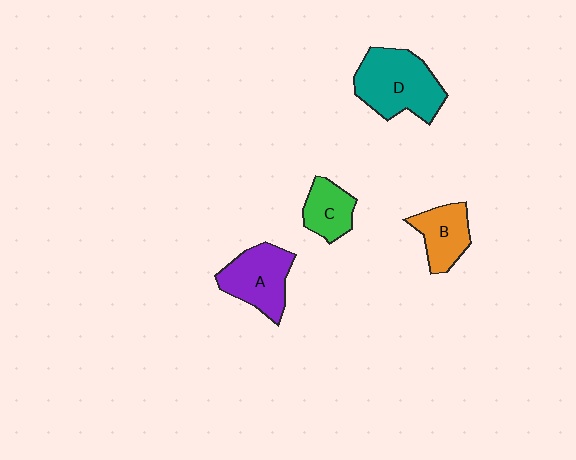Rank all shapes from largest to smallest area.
From largest to smallest: D (teal), A (purple), B (orange), C (green).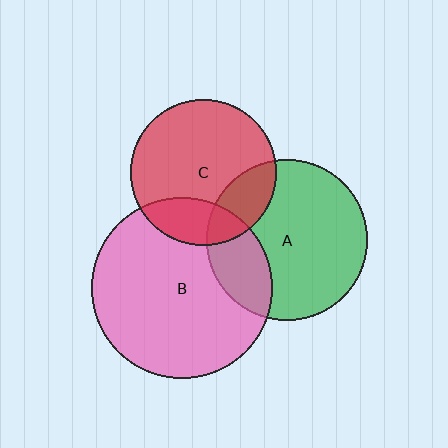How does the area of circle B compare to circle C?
Approximately 1.6 times.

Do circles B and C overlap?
Yes.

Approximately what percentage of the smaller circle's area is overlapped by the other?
Approximately 20%.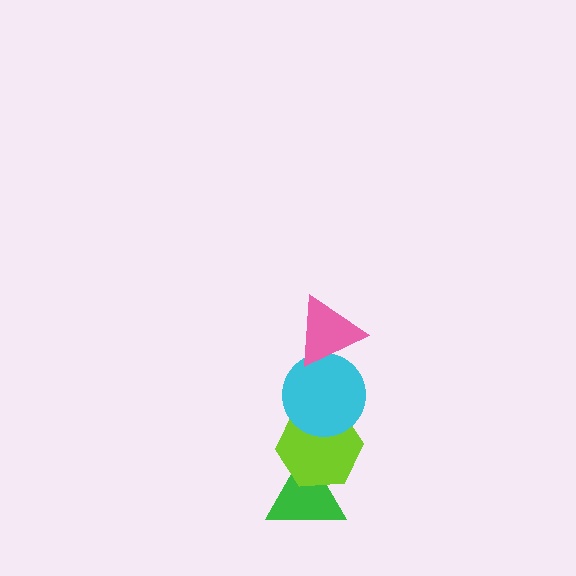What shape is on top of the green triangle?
The lime hexagon is on top of the green triangle.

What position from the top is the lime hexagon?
The lime hexagon is 3rd from the top.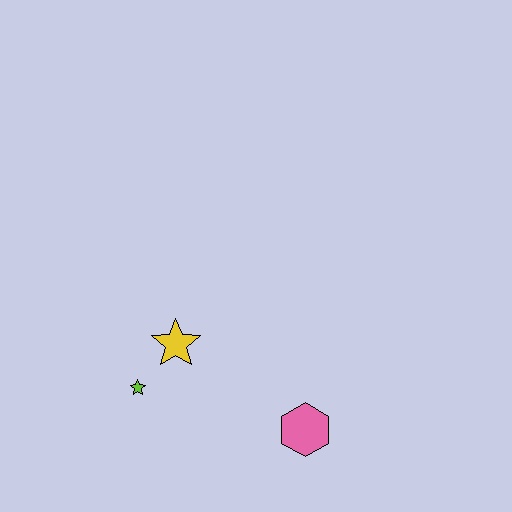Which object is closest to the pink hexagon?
The yellow star is closest to the pink hexagon.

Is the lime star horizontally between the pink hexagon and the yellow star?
No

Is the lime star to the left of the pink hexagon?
Yes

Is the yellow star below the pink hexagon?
No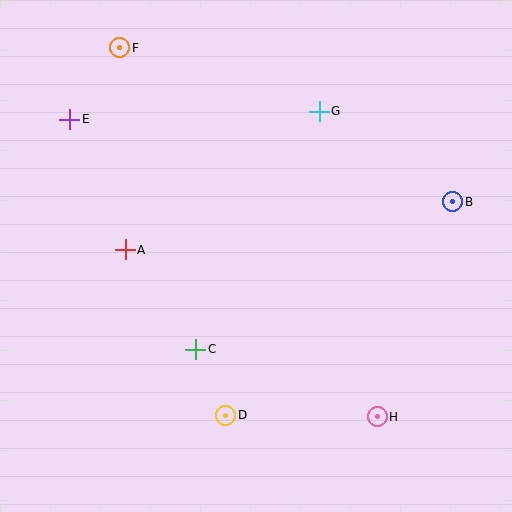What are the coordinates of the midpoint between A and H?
The midpoint between A and H is at (251, 333).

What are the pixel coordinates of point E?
Point E is at (70, 119).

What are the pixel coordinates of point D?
Point D is at (226, 415).